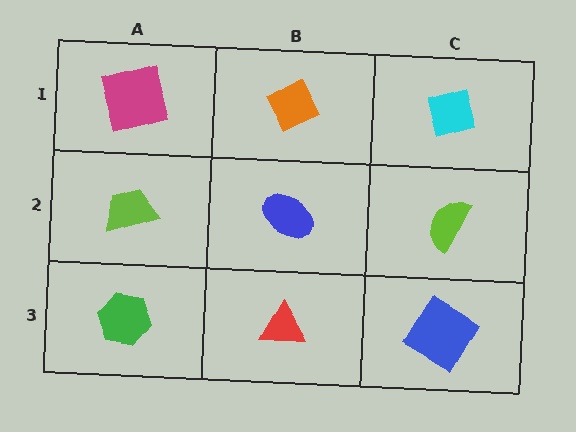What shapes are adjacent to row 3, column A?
A lime trapezoid (row 2, column A), a red triangle (row 3, column B).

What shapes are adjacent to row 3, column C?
A lime semicircle (row 2, column C), a red triangle (row 3, column B).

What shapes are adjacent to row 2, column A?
A magenta square (row 1, column A), a green hexagon (row 3, column A), a blue ellipse (row 2, column B).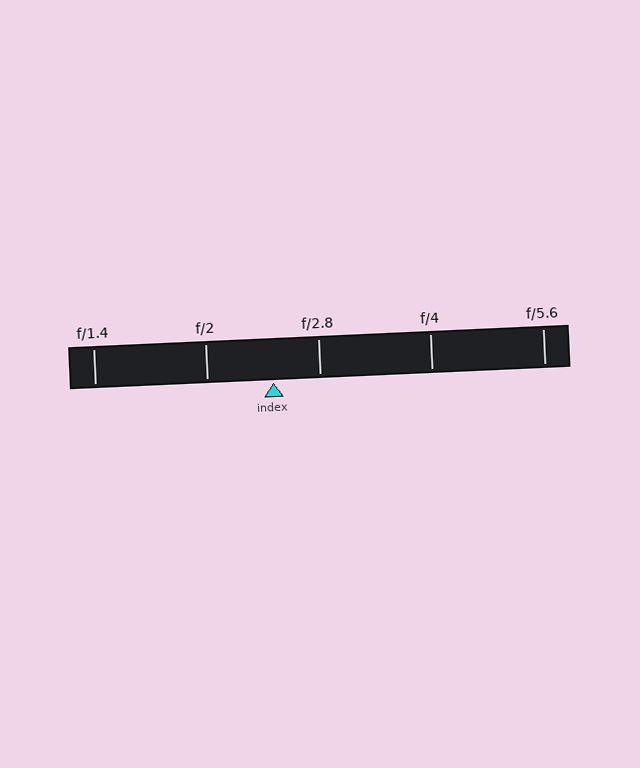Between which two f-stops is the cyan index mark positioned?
The index mark is between f/2 and f/2.8.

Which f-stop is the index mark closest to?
The index mark is closest to f/2.8.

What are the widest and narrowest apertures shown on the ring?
The widest aperture shown is f/1.4 and the narrowest is f/5.6.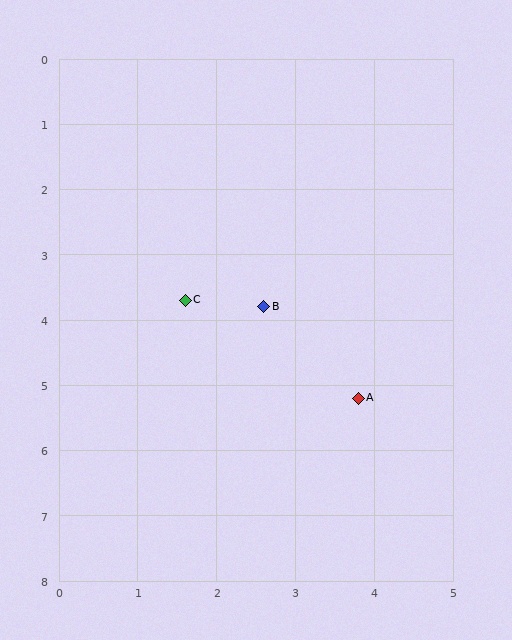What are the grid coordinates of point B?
Point B is at approximately (2.6, 3.8).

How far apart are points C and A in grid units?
Points C and A are about 2.7 grid units apart.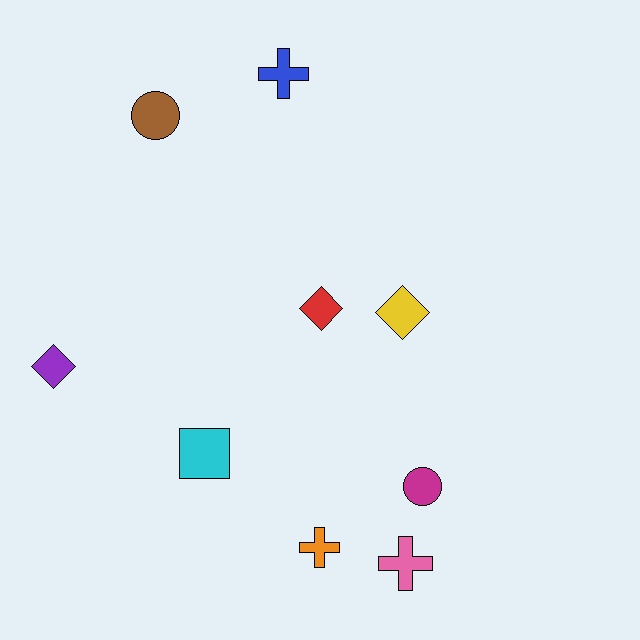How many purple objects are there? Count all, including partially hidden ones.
There is 1 purple object.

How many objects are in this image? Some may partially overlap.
There are 9 objects.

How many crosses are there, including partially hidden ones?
There are 3 crosses.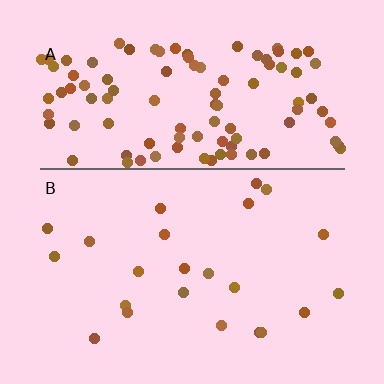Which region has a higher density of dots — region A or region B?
A (the top).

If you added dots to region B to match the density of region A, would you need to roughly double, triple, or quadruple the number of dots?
Approximately quadruple.